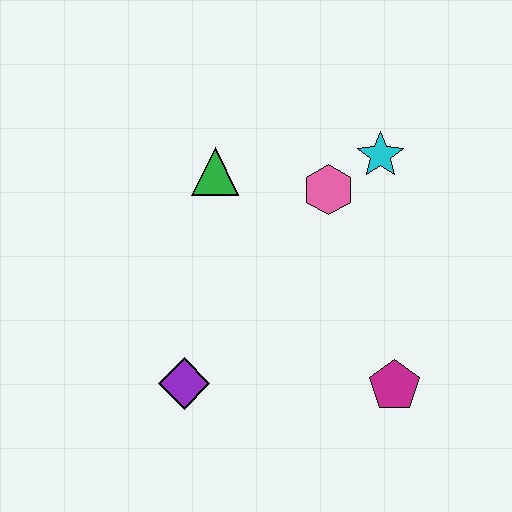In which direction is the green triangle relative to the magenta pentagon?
The green triangle is above the magenta pentagon.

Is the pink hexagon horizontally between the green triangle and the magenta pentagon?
Yes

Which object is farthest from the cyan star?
The purple diamond is farthest from the cyan star.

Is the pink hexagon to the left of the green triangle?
No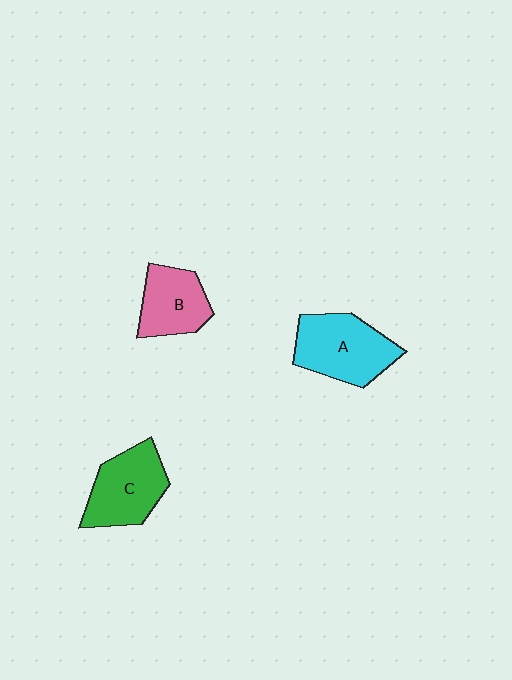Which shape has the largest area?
Shape A (cyan).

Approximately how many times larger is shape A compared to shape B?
Approximately 1.4 times.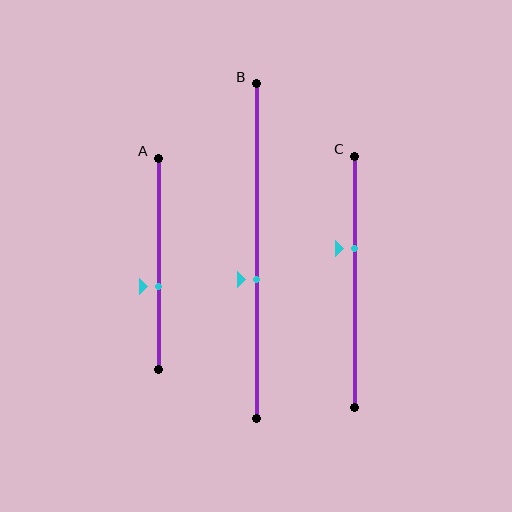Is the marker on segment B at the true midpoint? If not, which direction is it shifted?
No, the marker on segment B is shifted downward by about 9% of the segment length.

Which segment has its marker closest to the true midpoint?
Segment B has its marker closest to the true midpoint.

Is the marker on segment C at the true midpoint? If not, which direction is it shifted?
No, the marker on segment C is shifted upward by about 13% of the segment length.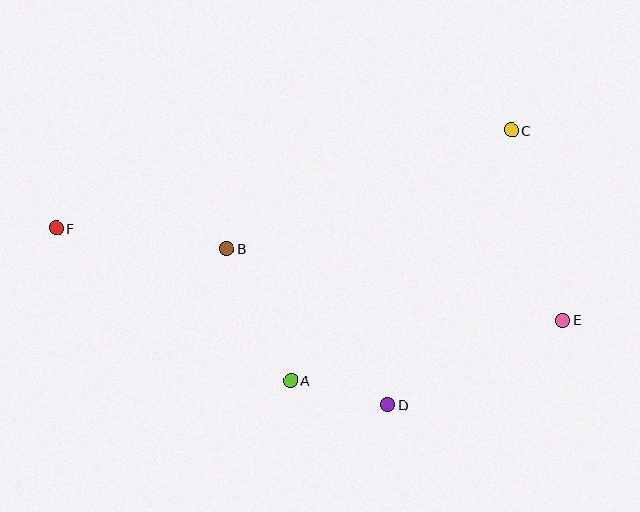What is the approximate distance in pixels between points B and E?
The distance between B and E is approximately 343 pixels.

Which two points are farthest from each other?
Points E and F are farthest from each other.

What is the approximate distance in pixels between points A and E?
The distance between A and E is approximately 279 pixels.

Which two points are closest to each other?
Points A and D are closest to each other.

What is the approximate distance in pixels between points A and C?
The distance between A and C is approximately 333 pixels.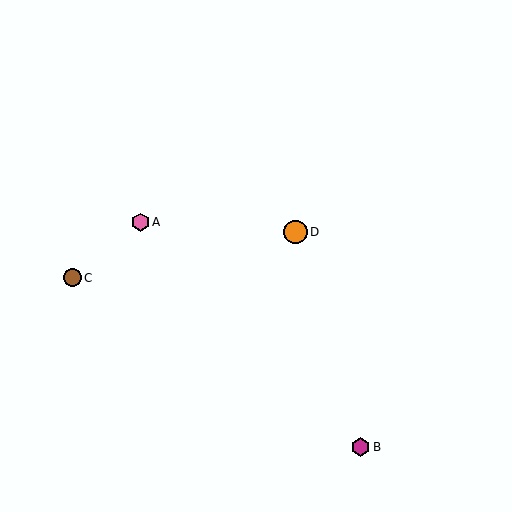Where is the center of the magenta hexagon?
The center of the magenta hexagon is at (361, 447).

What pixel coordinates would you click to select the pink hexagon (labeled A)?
Click at (140, 222) to select the pink hexagon A.